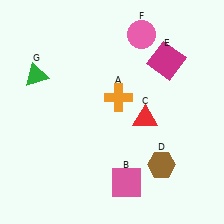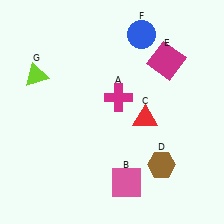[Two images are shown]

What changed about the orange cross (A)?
In Image 1, A is orange. In Image 2, it changed to magenta.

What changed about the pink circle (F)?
In Image 1, F is pink. In Image 2, it changed to blue.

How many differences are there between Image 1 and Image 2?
There are 3 differences between the two images.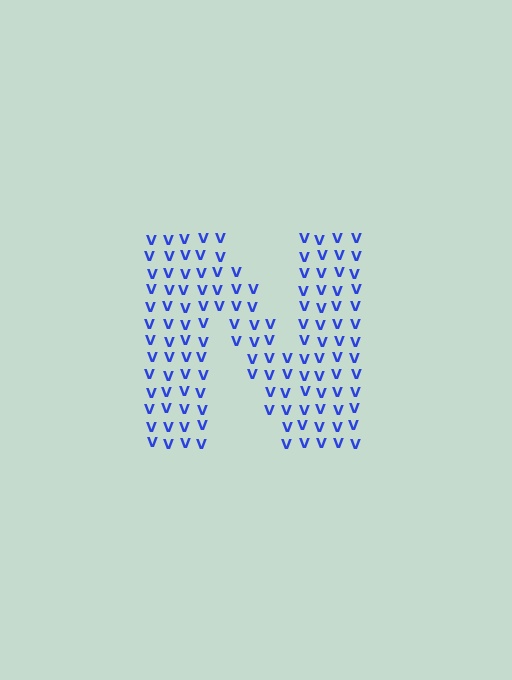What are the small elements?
The small elements are letter V's.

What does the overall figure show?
The overall figure shows the letter N.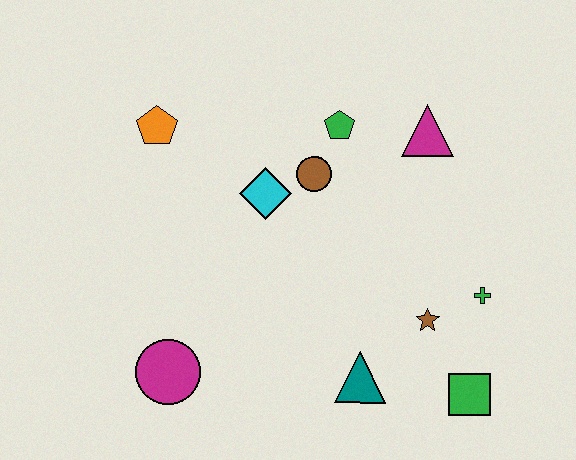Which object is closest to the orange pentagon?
The cyan diamond is closest to the orange pentagon.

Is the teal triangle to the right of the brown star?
No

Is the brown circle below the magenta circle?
No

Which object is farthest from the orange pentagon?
The green square is farthest from the orange pentagon.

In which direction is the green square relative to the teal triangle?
The green square is to the right of the teal triangle.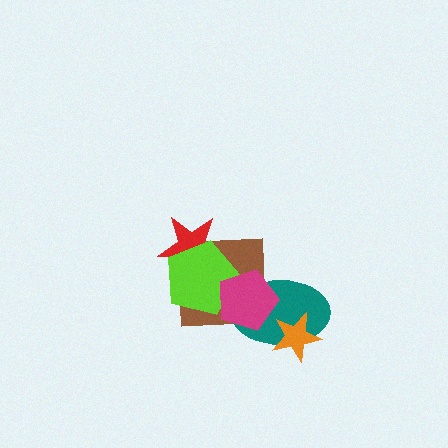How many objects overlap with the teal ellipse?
3 objects overlap with the teal ellipse.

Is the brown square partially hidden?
Yes, it is partially covered by another shape.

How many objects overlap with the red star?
2 objects overlap with the red star.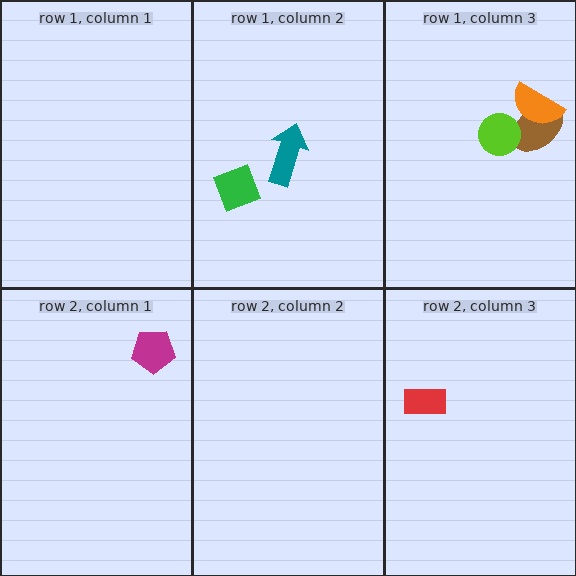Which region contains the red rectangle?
The row 2, column 3 region.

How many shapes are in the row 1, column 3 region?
3.